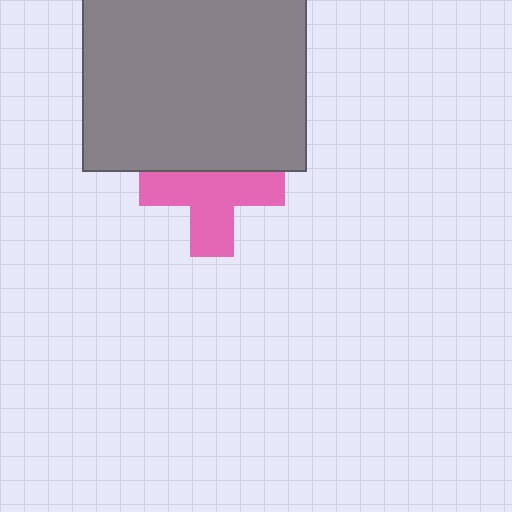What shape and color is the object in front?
The object in front is a gray square.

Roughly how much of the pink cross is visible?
Most of it is visible (roughly 66%).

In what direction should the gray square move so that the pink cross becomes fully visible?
The gray square should move up. That is the shortest direction to clear the overlap and leave the pink cross fully visible.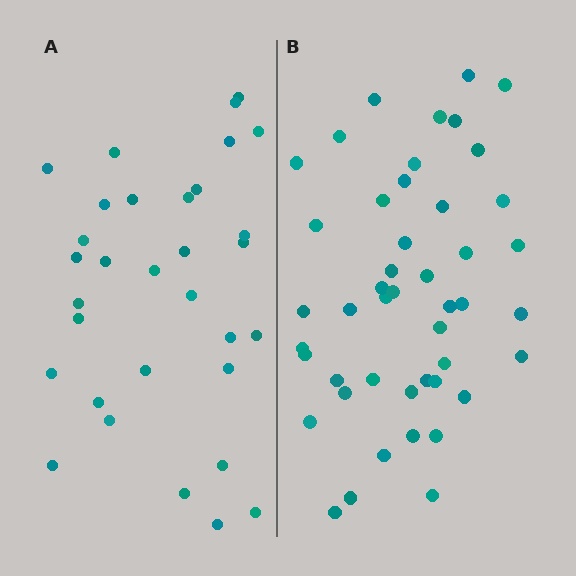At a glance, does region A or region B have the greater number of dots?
Region B (the right region) has more dots.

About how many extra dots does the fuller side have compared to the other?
Region B has approximately 15 more dots than region A.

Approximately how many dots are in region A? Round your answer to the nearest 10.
About 30 dots. (The exact count is 32, which rounds to 30.)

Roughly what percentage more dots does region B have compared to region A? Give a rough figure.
About 45% more.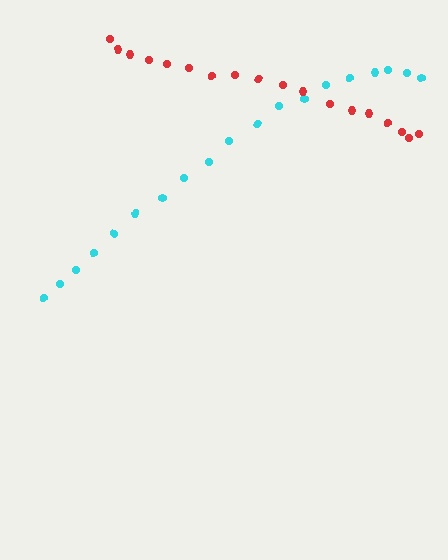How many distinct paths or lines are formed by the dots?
There are 2 distinct paths.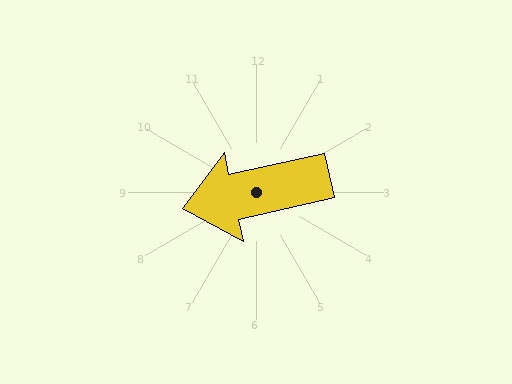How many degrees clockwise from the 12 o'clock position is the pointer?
Approximately 257 degrees.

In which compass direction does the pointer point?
West.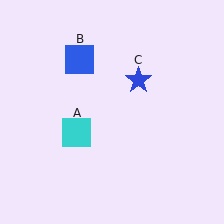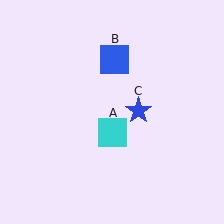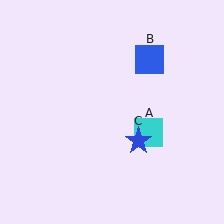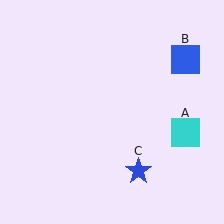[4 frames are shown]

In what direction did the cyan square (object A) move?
The cyan square (object A) moved right.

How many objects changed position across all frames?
3 objects changed position: cyan square (object A), blue square (object B), blue star (object C).